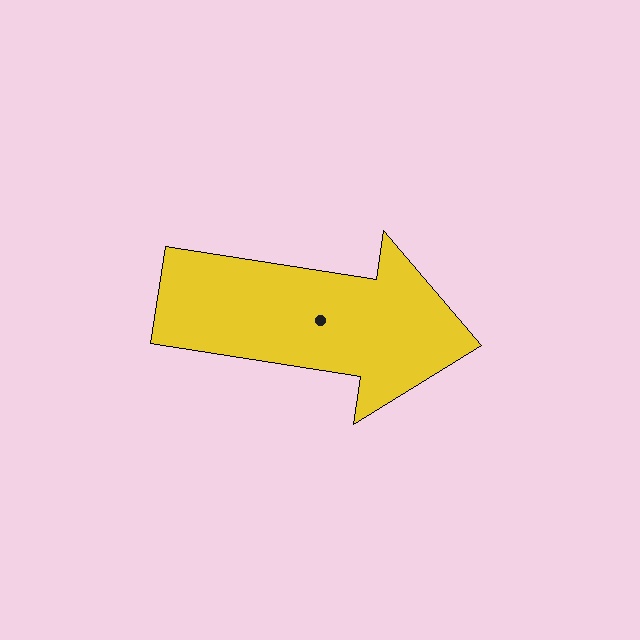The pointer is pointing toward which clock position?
Roughly 3 o'clock.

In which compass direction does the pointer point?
East.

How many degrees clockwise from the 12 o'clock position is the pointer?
Approximately 99 degrees.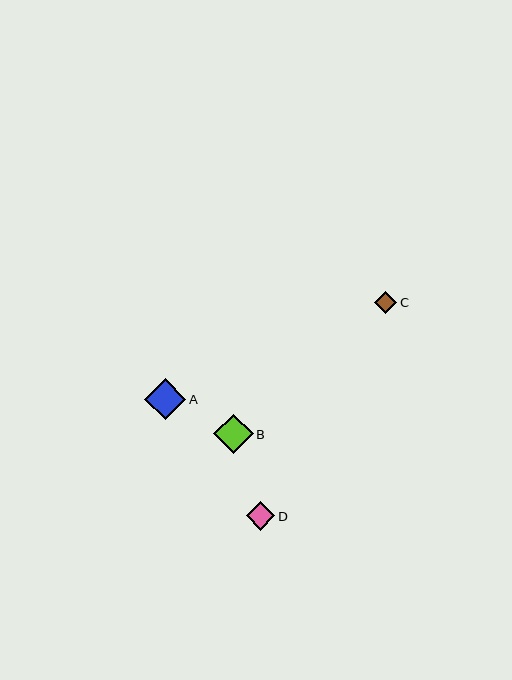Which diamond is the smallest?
Diamond C is the smallest with a size of approximately 22 pixels.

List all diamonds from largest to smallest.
From largest to smallest: A, B, D, C.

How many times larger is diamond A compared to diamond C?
Diamond A is approximately 1.9 times the size of diamond C.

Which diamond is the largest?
Diamond A is the largest with a size of approximately 41 pixels.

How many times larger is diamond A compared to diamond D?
Diamond A is approximately 1.4 times the size of diamond D.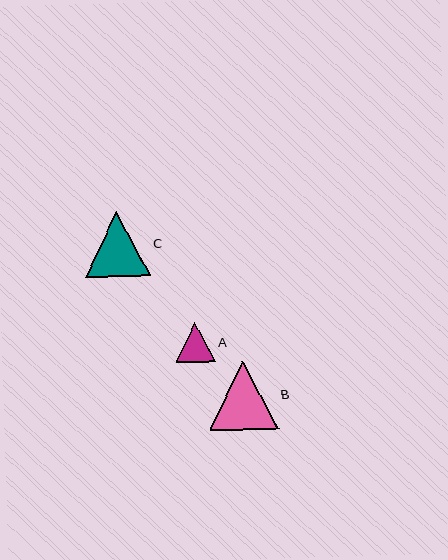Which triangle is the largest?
Triangle B is the largest with a size of approximately 69 pixels.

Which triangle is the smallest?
Triangle A is the smallest with a size of approximately 40 pixels.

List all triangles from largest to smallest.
From largest to smallest: B, C, A.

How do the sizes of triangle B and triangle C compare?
Triangle B and triangle C are approximately the same size.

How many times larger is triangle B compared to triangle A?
Triangle B is approximately 1.7 times the size of triangle A.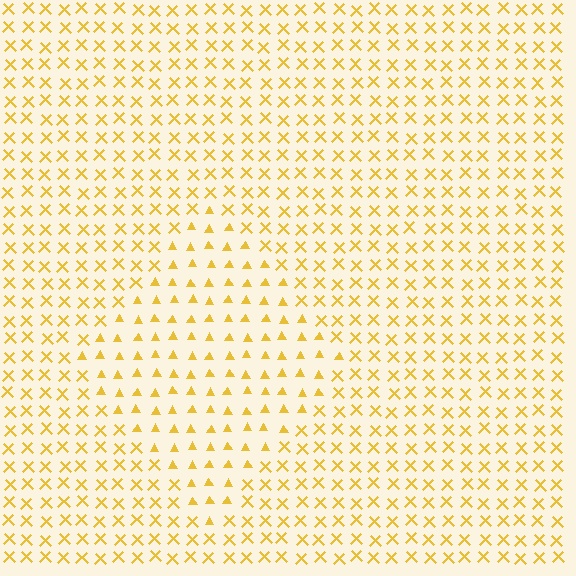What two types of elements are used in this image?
The image uses triangles inside the diamond region and X marks outside it.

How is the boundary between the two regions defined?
The boundary is defined by a change in element shape: triangles inside vs. X marks outside. All elements share the same color and spacing.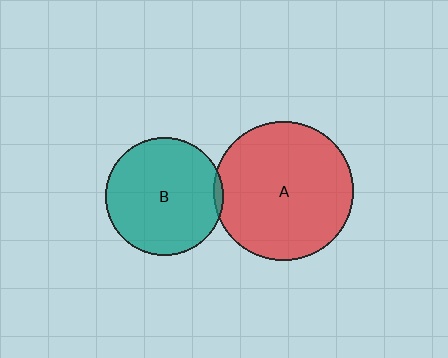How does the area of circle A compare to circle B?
Approximately 1.4 times.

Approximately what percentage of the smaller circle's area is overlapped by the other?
Approximately 5%.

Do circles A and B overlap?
Yes.